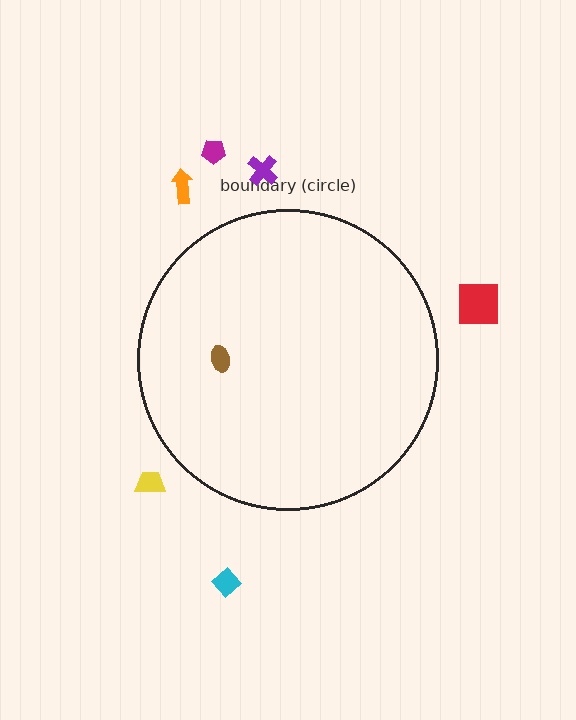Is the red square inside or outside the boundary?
Outside.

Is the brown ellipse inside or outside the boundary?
Inside.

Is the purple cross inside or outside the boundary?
Outside.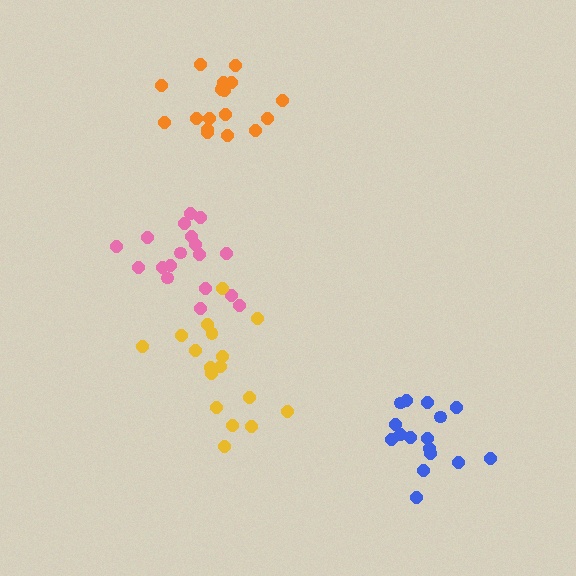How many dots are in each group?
Group 1: 18 dots, Group 2: 18 dots, Group 3: 17 dots, Group 4: 16 dots (69 total).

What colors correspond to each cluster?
The clusters are colored: pink, orange, yellow, blue.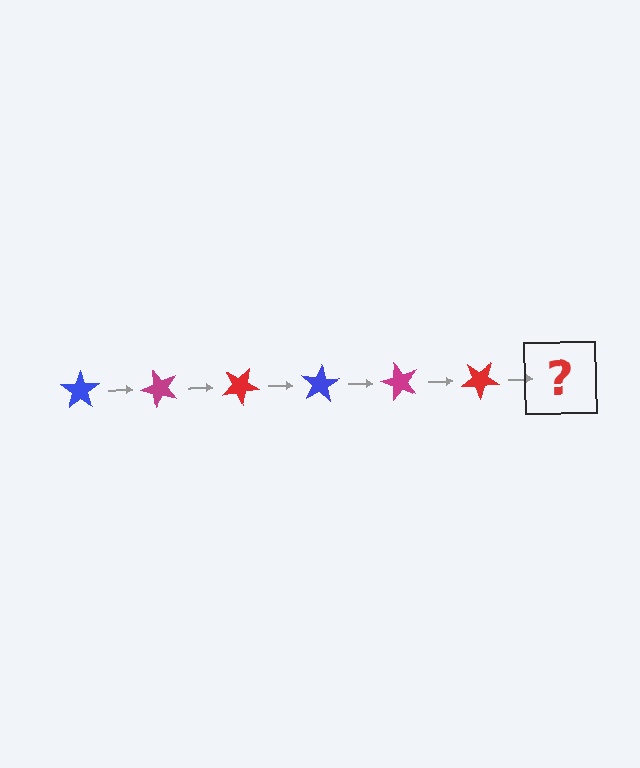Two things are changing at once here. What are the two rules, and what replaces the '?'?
The two rules are that it rotates 50 degrees each step and the color cycles through blue, magenta, and red. The '?' should be a blue star, rotated 300 degrees from the start.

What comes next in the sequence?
The next element should be a blue star, rotated 300 degrees from the start.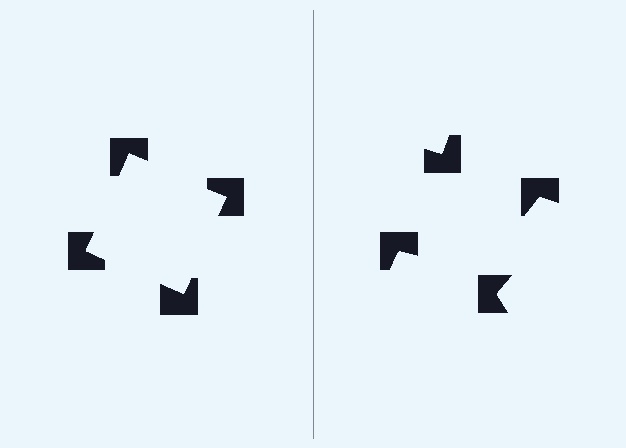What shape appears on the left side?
An illusory square.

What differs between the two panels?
The notched squares are positioned identically on both sides; only the wedge orientations differ. On the left they align to a square; on the right they are misaligned.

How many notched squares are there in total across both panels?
8 — 4 on each side.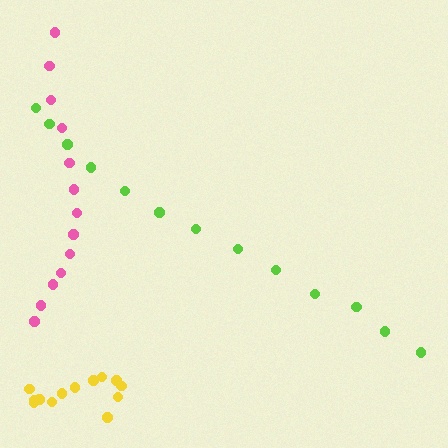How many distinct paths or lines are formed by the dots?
There are 3 distinct paths.